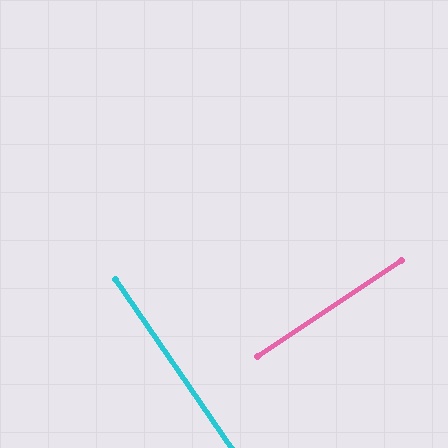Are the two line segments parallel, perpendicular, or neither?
Perpendicular — they meet at approximately 89°.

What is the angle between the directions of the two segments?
Approximately 89 degrees.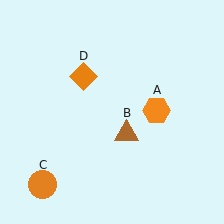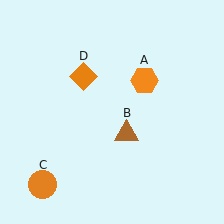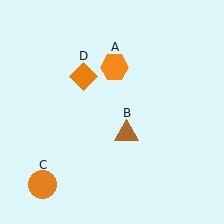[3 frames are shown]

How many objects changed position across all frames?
1 object changed position: orange hexagon (object A).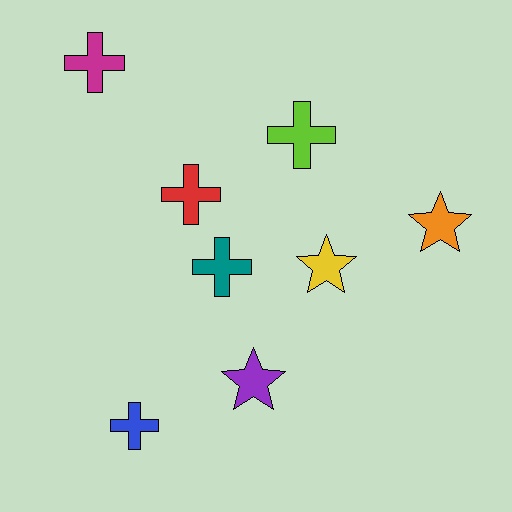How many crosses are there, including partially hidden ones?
There are 5 crosses.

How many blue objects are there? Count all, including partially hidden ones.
There is 1 blue object.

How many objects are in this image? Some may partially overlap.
There are 8 objects.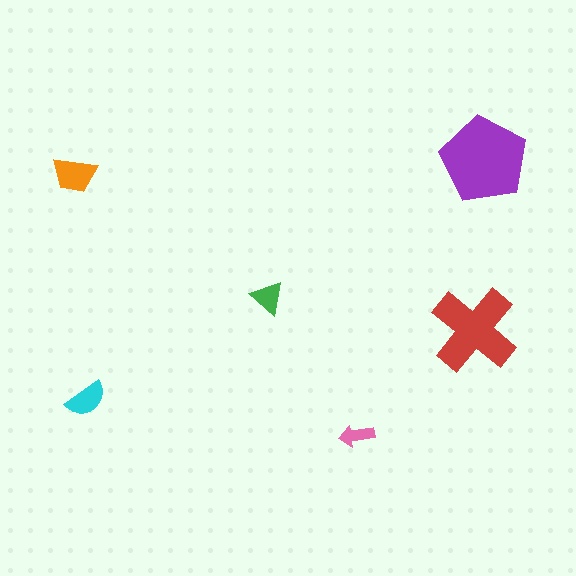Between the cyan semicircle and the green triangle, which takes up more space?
The cyan semicircle.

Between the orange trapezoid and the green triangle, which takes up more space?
The orange trapezoid.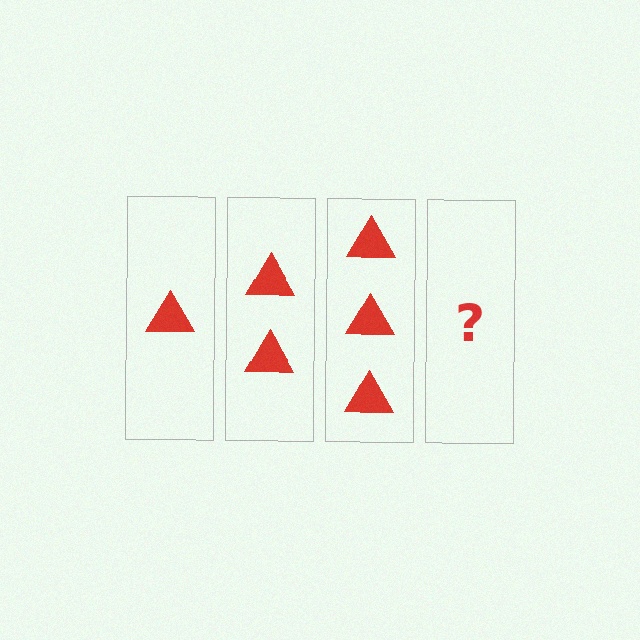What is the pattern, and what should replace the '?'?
The pattern is that each step adds one more triangle. The '?' should be 4 triangles.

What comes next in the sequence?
The next element should be 4 triangles.